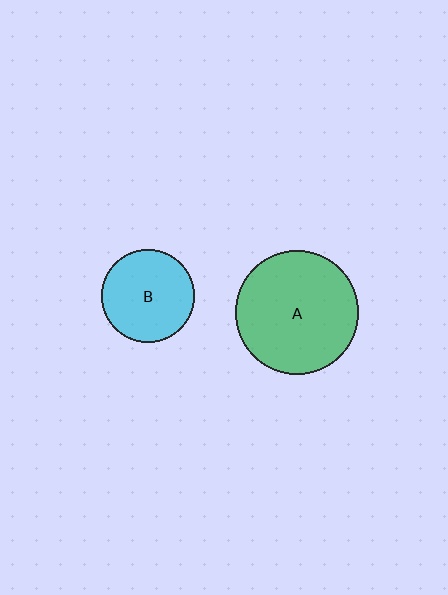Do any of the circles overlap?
No, none of the circles overlap.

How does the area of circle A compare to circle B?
Approximately 1.8 times.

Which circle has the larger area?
Circle A (green).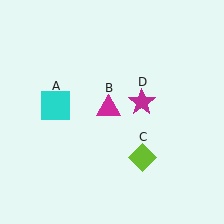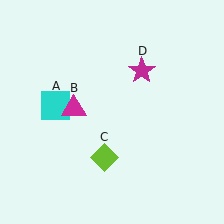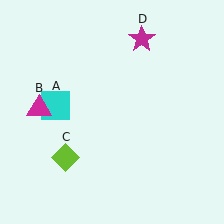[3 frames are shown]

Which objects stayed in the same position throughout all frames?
Cyan square (object A) remained stationary.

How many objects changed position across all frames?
3 objects changed position: magenta triangle (object B), lime diamond (object C), magenta star (object D).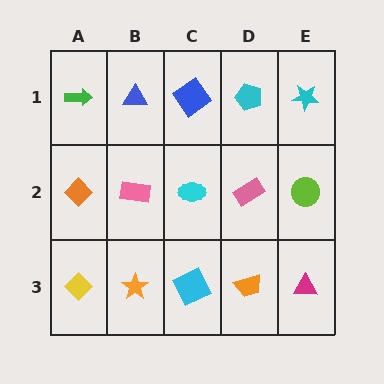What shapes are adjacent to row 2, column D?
A cyan pentagon (row 1, column D), an orange trapezoid (row 3, column D), a cyan ellipse (row 2, column C), a lime circle (row 2, column E).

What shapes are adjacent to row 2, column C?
A blue diamond (row 1, column C), a cyan square (row 3, column C), a pink rectangle (row 2, column B), a pink rectangle (row 2, column D).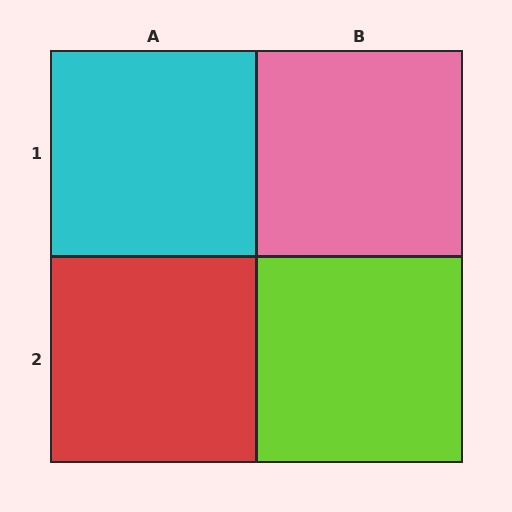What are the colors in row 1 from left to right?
Cyan, pink.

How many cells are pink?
1 cell is pink.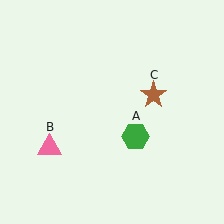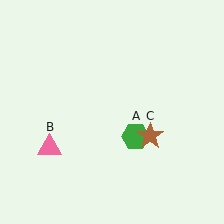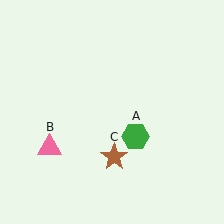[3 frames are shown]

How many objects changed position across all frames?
1 object changed position: brown star (object C).